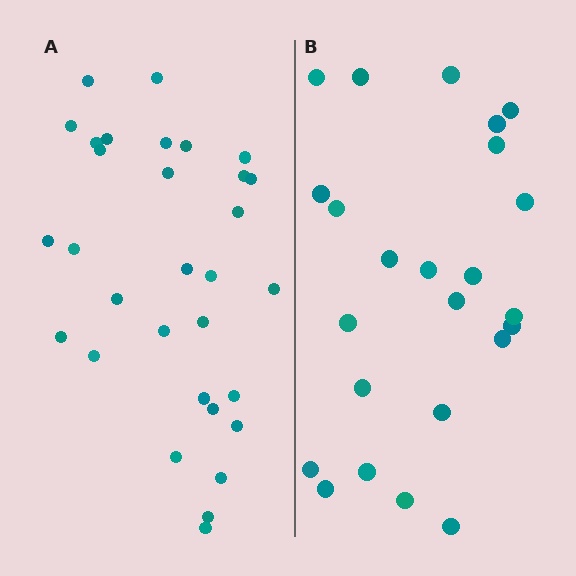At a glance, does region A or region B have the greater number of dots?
Region A (the left region) has more dots.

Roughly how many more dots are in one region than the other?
Region A has roughly 8 or so more dots than region B.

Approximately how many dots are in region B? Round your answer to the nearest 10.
About 20 dots. (The exact count is 24, which rounds to 20.)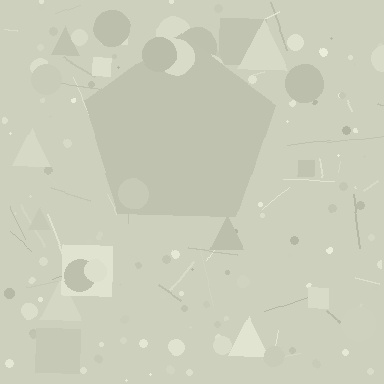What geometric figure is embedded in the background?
A pentagon is embedded in the background.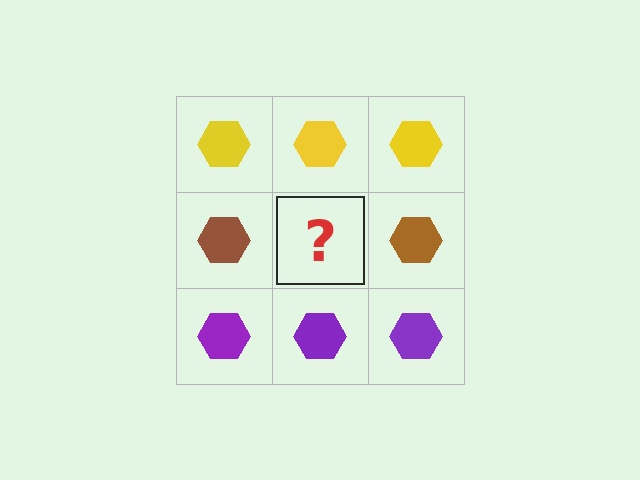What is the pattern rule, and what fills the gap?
The rule is that each row has a consistent color. The gap should be filled with a brown hexagon.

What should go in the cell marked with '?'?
The missing cell should contain a brown hexagon.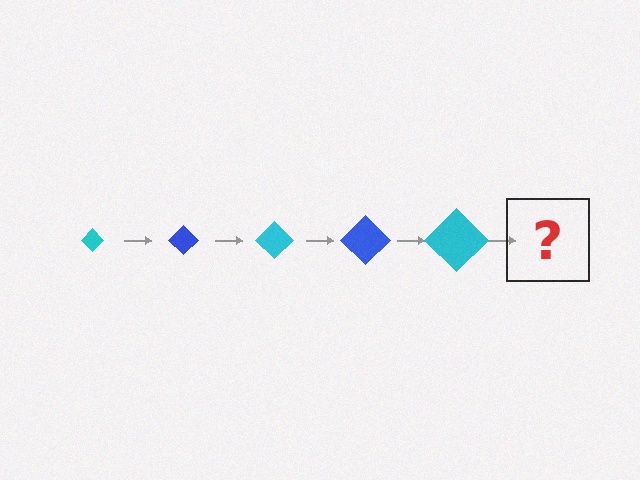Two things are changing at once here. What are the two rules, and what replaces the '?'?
The two rules are that the diamond grows larger each step and the color cycles through cyan and blue. The '?' should be a blue diamond, larger than the previous one.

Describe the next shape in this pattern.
It should be a blue diamond, larger than the previous one.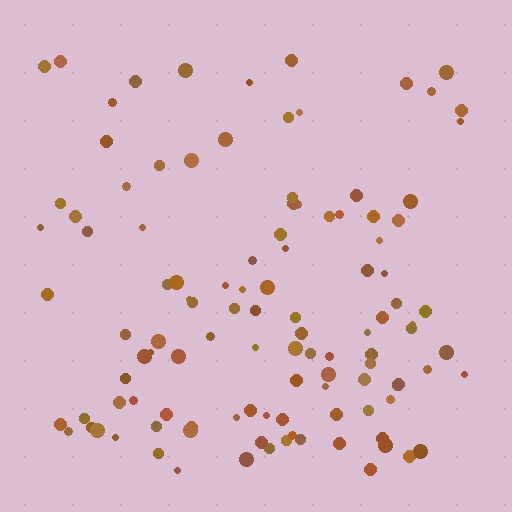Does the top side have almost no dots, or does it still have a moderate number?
Still a moderate number, just noticeably fewer than the bottom.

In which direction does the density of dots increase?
From top to bottom, with the bottom side densest.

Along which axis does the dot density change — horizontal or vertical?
Vertical.